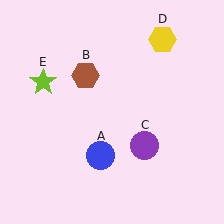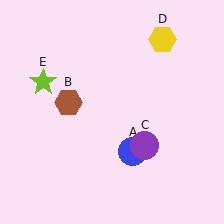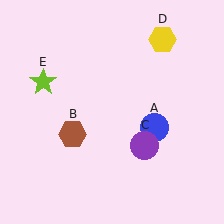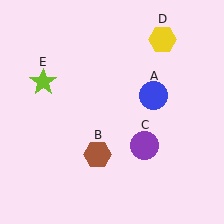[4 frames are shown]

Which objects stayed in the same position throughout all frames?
Purple circle (object C) and yellow hexagon (object D) and lime star (object E) remained stationary.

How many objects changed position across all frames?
2 objects changed position: blue circle (object A), brown hexagon (object B).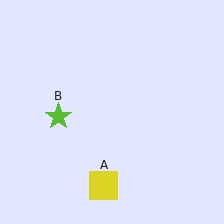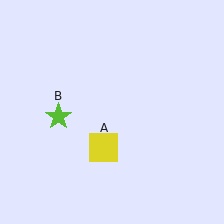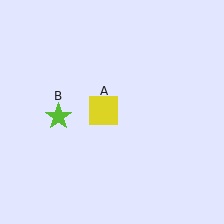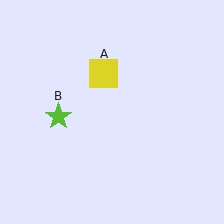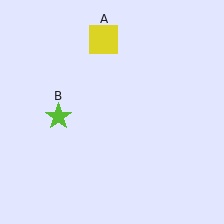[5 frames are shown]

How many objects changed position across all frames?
1 object changed position: yellow square (object A).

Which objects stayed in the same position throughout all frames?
Lime star (object B) remained stationary.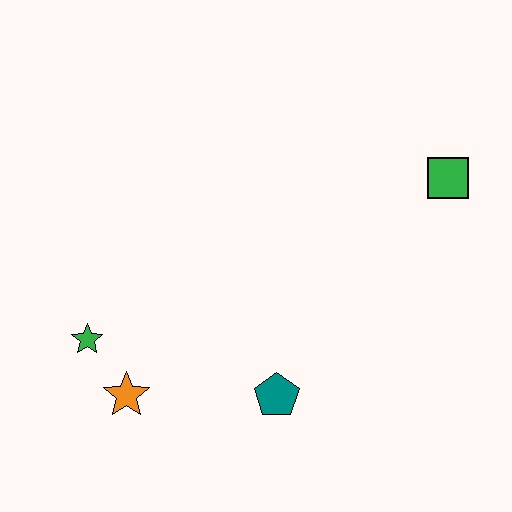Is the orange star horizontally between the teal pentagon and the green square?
No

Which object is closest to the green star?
The orange star is closest to the green star.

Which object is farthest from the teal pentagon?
The green square is farthest from the teal pentagon.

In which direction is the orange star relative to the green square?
The orange star is to the left of the green square.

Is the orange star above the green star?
No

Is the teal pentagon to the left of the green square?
Yes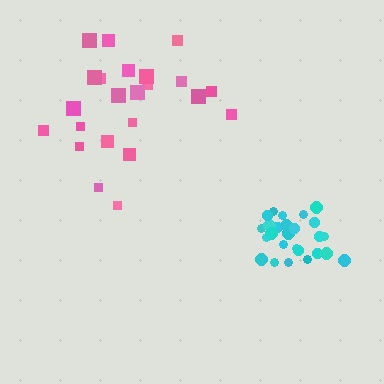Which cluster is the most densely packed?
Cyan.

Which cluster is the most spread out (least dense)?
Pink.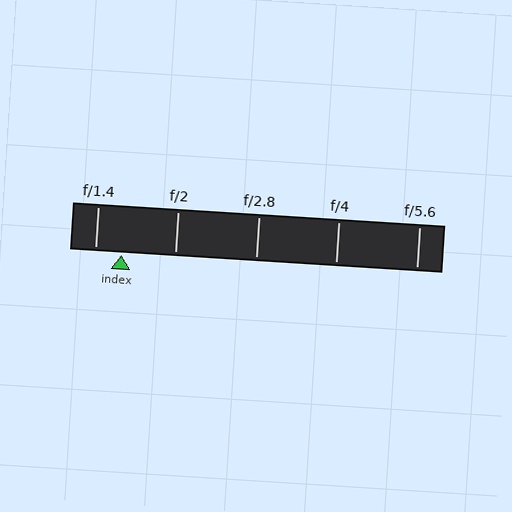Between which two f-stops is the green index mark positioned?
The index mark is between f/1.4 and f/2.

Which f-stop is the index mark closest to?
The index mark is closest to f/1.4.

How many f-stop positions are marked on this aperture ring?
There are 5 f-stop positions marked.